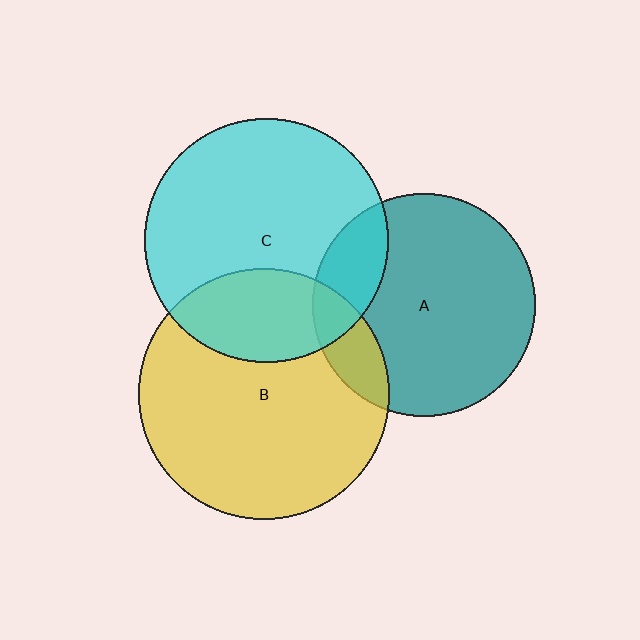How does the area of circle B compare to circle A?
Approximately 1.3 times.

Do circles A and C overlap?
Yes.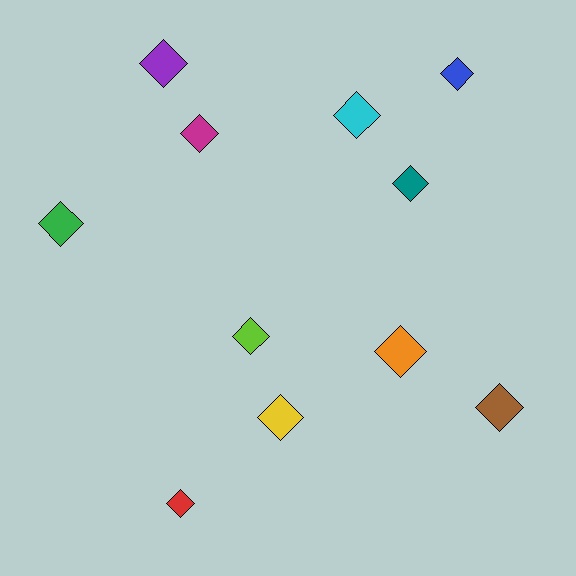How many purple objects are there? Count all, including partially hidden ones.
There is 1 purple object.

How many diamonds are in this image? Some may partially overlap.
There are 11 diamonds.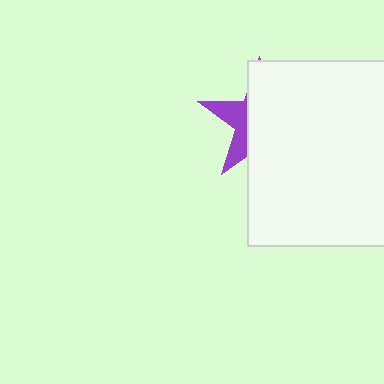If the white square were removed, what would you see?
You would see the complete purple star.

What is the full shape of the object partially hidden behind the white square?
The partially hidden object is a purple star.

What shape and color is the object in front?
The object in front is a white square.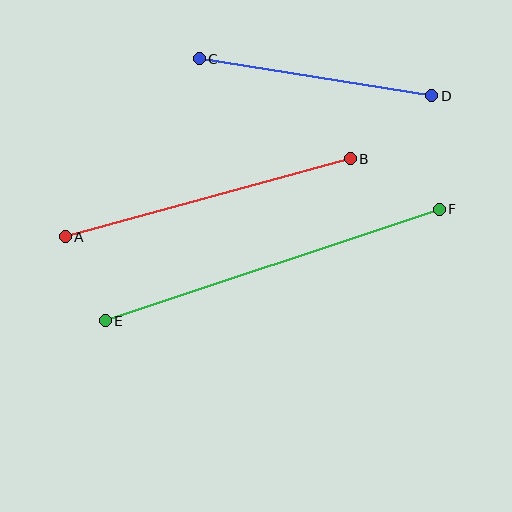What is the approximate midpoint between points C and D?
The midpoint is at approximately (315, 77) pixels.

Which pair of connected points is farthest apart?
Points E and F are farthest apart.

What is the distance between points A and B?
The distance is approximately 295 pixels.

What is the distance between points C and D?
The distance is approximately 235 pixels.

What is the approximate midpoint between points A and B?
The midpoint is at approximately (208, 198) pixels.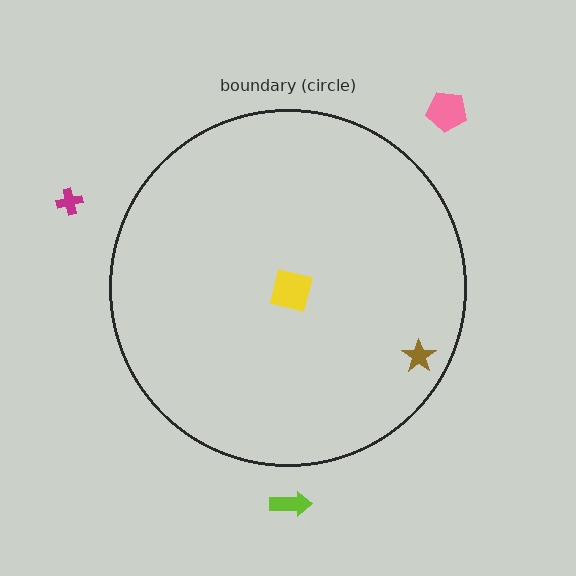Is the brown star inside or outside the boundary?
Inside.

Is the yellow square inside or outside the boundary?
Inside.